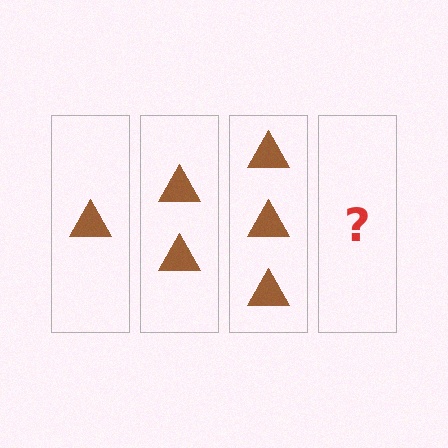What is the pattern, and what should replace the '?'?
The pattern is that each step adds one more triangle. The '?' should be 4 triangles.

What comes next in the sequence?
The next element should be 4 triangles.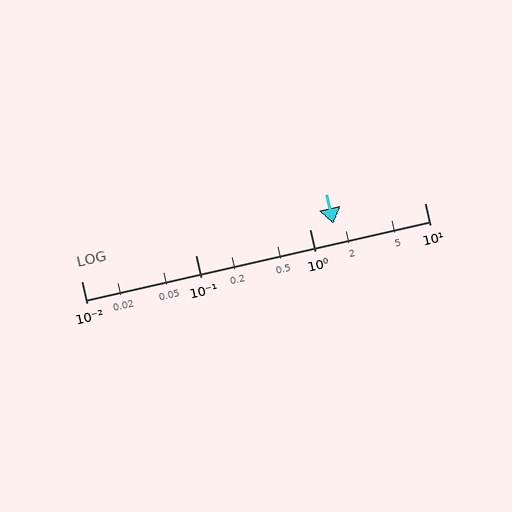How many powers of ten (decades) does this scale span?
The scale spans 3 decades, from 0.01 to 10.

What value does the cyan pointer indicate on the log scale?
The pointer indicates approximately 1.6.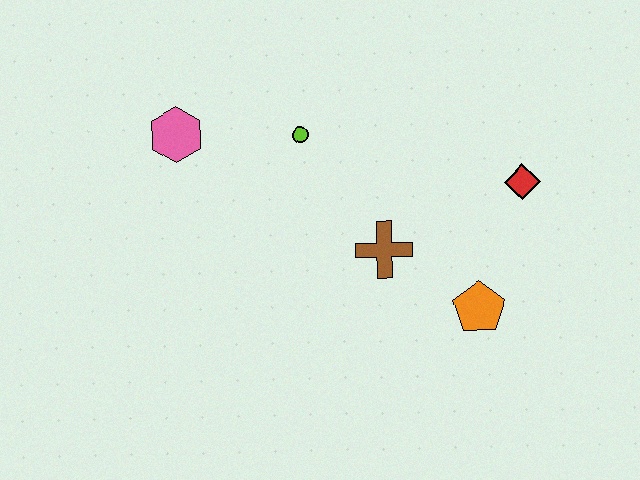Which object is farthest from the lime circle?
The orange pentagon is farthest from the lime circle.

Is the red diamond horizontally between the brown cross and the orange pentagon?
No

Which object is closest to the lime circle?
The pink hexagon is closest to the lime circle.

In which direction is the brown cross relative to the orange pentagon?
The brown cross is to the left of the orange pentagon.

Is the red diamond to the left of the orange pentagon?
No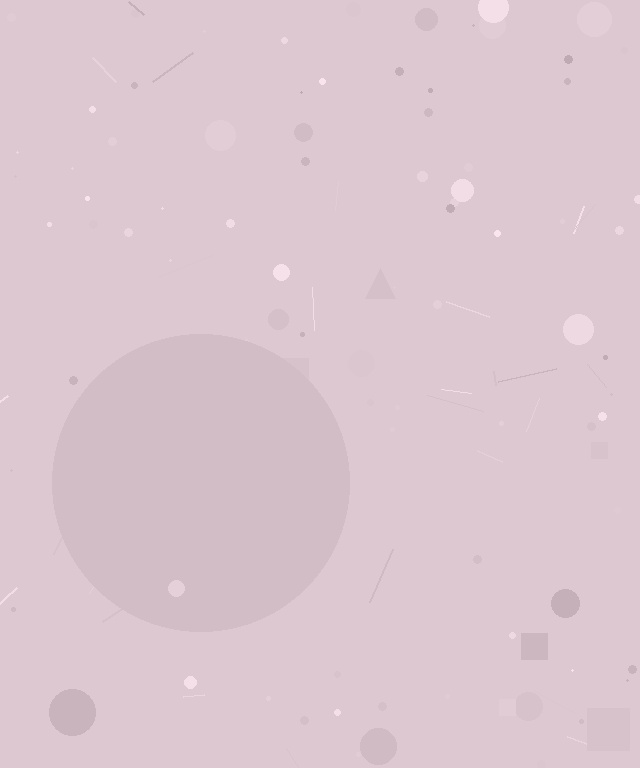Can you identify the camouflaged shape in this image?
The camouflaged shape is a circle.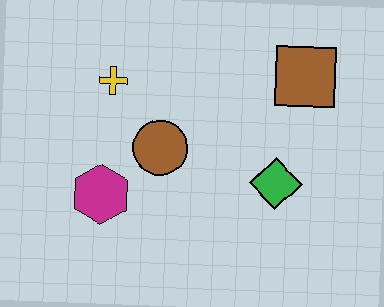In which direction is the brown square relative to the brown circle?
The brown square is to the right of the brown circle.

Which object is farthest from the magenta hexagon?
The brown square is farthest from the magenta hexagon.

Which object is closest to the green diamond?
The brown square is closest to the green diamond.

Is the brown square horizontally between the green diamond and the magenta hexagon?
No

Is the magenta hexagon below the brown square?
Yes